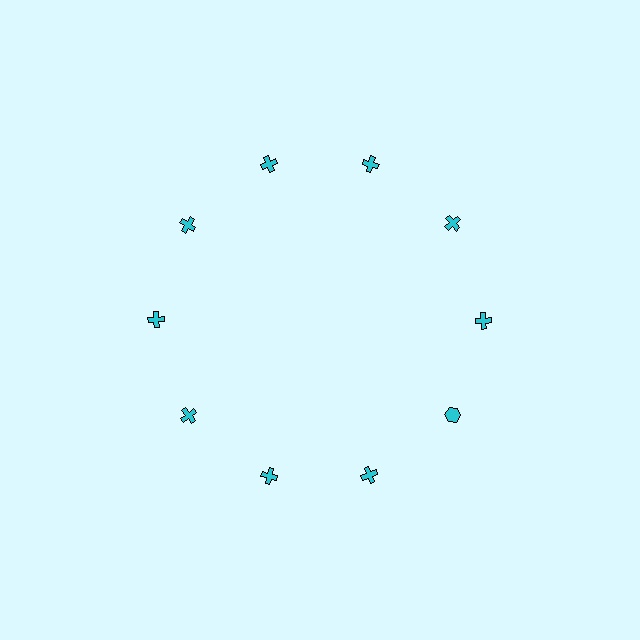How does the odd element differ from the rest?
It has a different shape: hexagon instead of cross.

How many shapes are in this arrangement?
There are 10 shapes arranged in a ring pattern.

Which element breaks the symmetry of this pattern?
The cyan hexagon at roughly the 4 o'clock position breaks the symmetry. All other shapes are cyan crosses.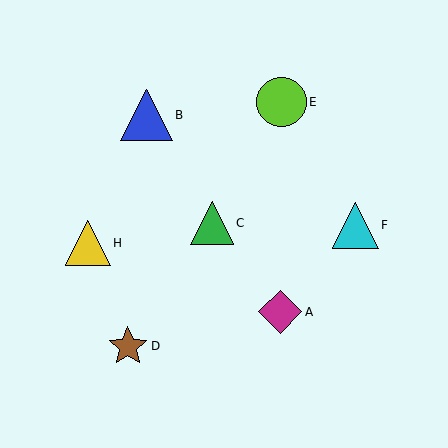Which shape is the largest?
The blue triangle (labeled B) is the largest.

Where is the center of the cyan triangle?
The center of the cyan triangle is at (355, 225).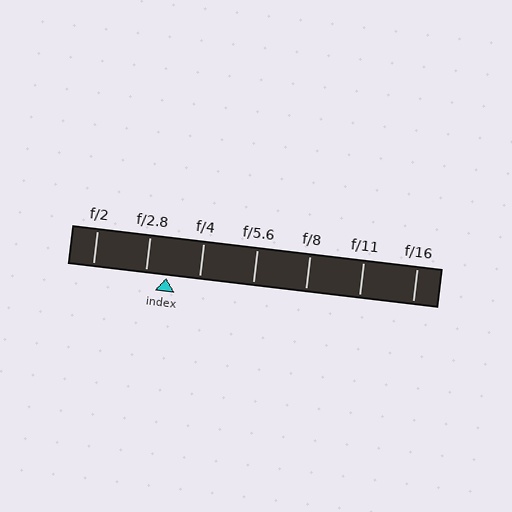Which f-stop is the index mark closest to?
The index mark is closest to f/2.8.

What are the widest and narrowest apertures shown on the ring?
The widest aperture shown is f/2 and the narrowest is f/16.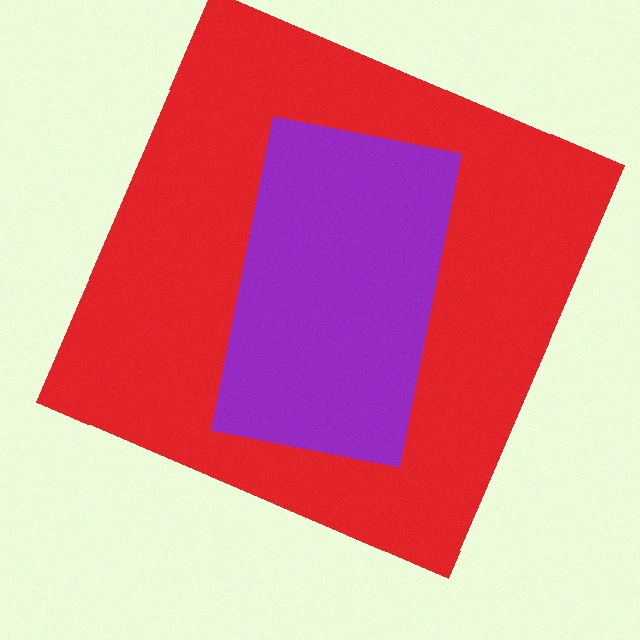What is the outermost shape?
The red square.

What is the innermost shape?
The purple rectangle.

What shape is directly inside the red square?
The purple rectangle.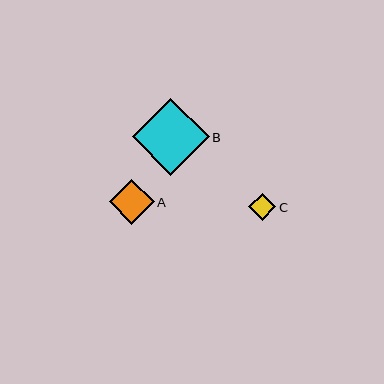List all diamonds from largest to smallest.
From largest to smallest: B, A, C.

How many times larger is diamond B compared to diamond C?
Diamond B is approximately 2.9 times the size of diamond C.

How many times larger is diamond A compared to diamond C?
Diamond A is approximately 1.6 times the size of diamond C.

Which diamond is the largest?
Diamond B is the largest with a size of approximately 77 pixels.